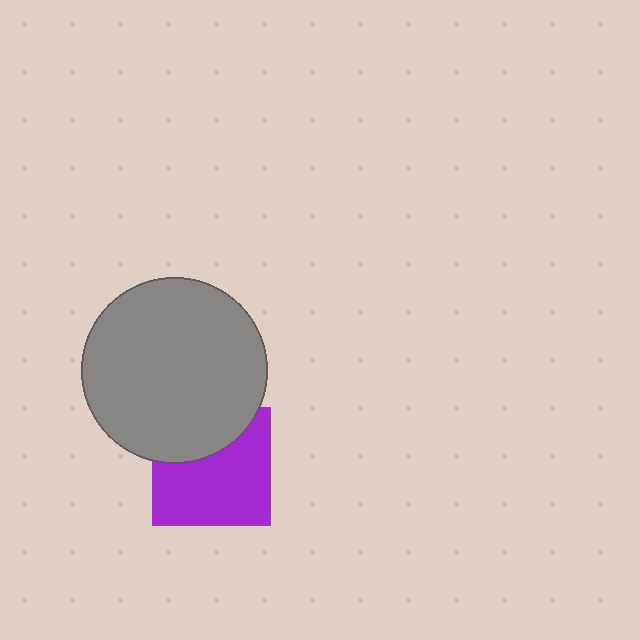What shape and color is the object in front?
The object in front is a gray circle.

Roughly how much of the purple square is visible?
Most of it is visible (roughly 66%).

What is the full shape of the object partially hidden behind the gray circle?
The partially hidden object is a purple square.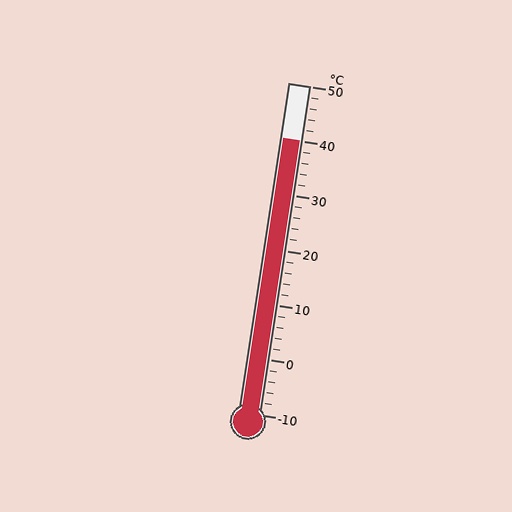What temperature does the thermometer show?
The thermometer shows approximately 40°C.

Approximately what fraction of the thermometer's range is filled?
The thermometer is filled to approximately 85% of its range.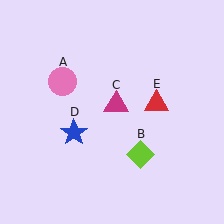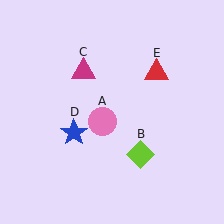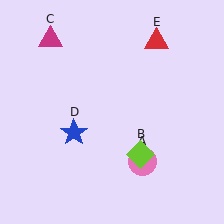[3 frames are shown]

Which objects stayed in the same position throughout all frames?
Lime diamond (object B) and blue star (object D) remained stationary.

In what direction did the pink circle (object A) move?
The pink circle (object A) moved down and to the right.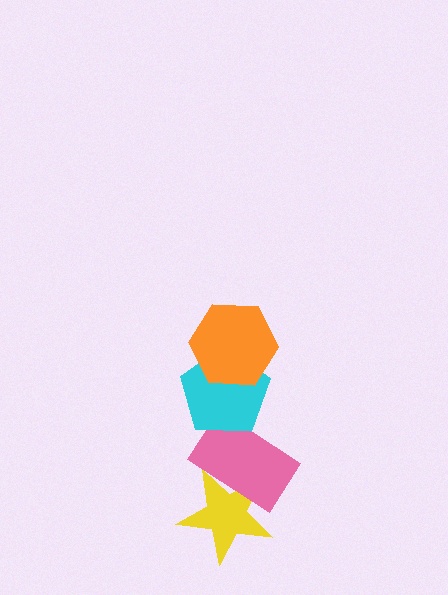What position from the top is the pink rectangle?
The pink rectangle is 3rd from the top.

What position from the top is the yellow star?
The yellow star is 4th from the top.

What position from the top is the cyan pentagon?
The cyan pentagon is 2nd from the top.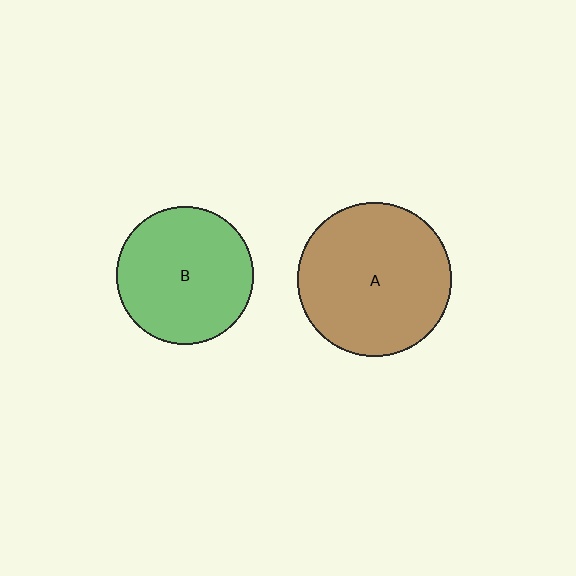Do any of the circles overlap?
No, none of the circles overlap.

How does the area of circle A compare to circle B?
Approximately 1.2 times.